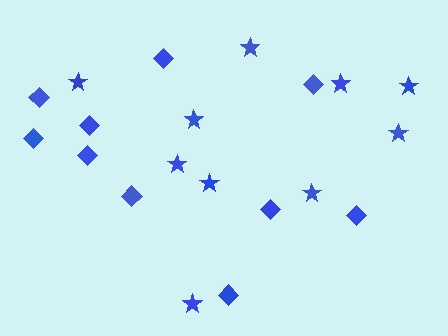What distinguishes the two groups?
There are 2 groups: one group of stars (10) and one group of diamonds (10).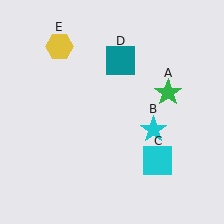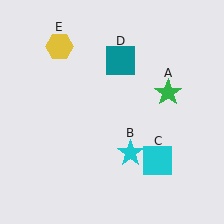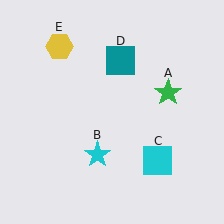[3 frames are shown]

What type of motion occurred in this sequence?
The cyan star (object B) rotated clockwise around the center of the scene.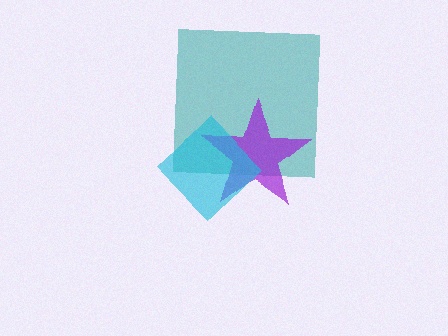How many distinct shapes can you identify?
There are 3 distinct shapes: a teal square, a purple star, a cyan diamond.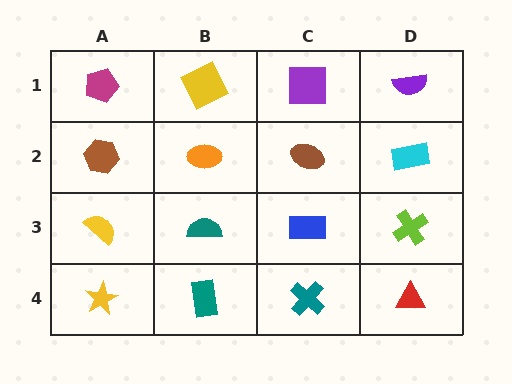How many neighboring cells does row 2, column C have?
4.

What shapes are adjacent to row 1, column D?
A cyan rectangle (row 2, column D), a purple square (row 1, column C).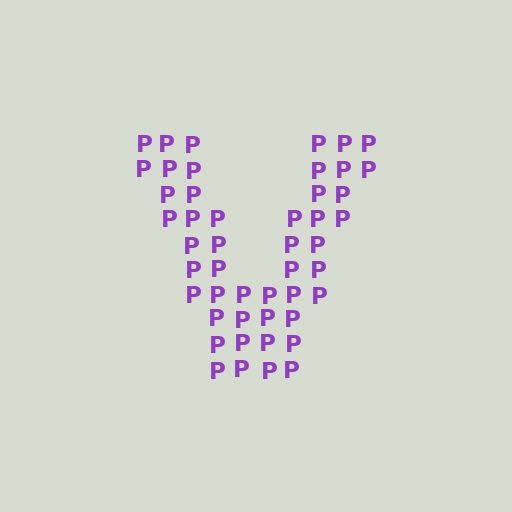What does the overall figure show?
The overall figure shows the letter V.